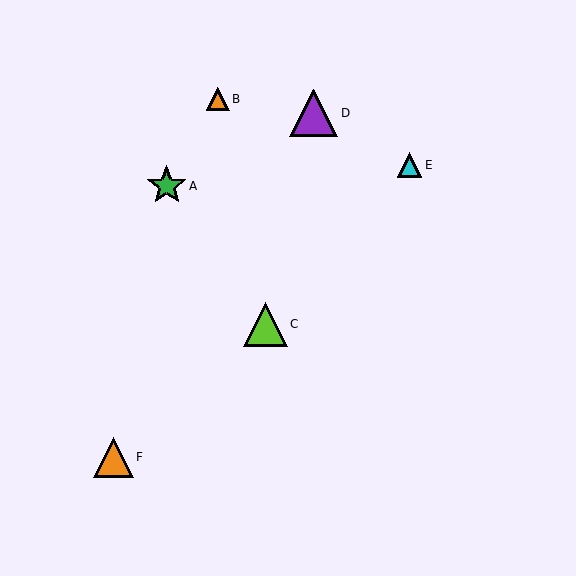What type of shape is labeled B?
Shape B is an orange triangle.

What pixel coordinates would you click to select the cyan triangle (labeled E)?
Click at (409, 165) to select the cyan triangle E.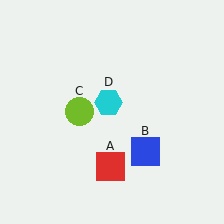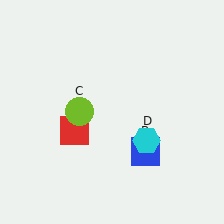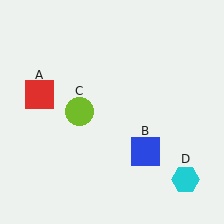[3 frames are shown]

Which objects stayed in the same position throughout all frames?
Blue square (object B) and lime circle (object C) remained stationary.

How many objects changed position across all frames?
2 objects changed position: red square (object A), cyan hexagon (object D).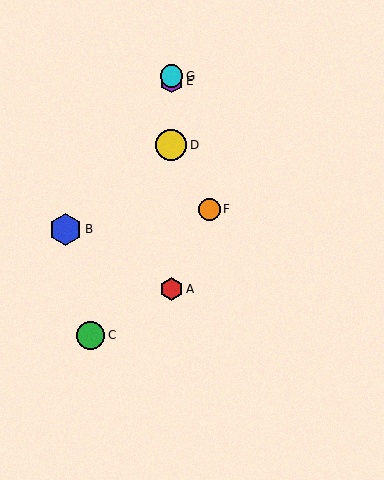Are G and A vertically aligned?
Yes, both are at x≈171.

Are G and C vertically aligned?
No, G is at x≈171 and C is at x≈91.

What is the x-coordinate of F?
Object F is at x≈209.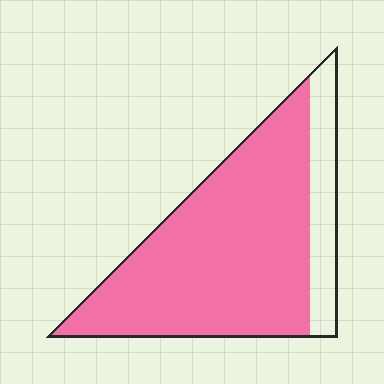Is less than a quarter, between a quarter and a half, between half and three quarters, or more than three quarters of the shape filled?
More than three quarters.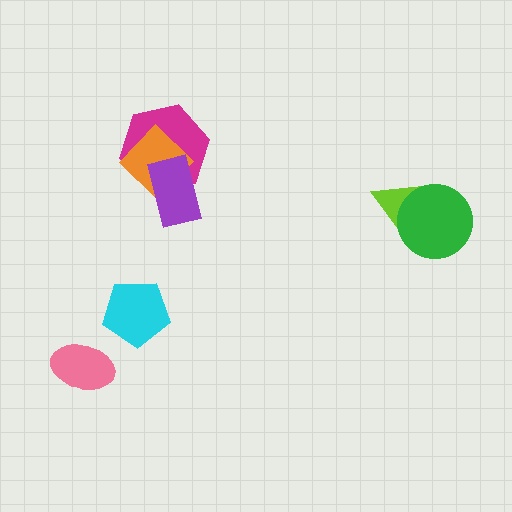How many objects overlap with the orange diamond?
2 objects overlap with the orange diamond.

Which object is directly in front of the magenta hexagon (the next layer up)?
The orange diamond is directly in front of the magenta hexagon.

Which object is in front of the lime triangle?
The green circle is in front of the lime triangle.